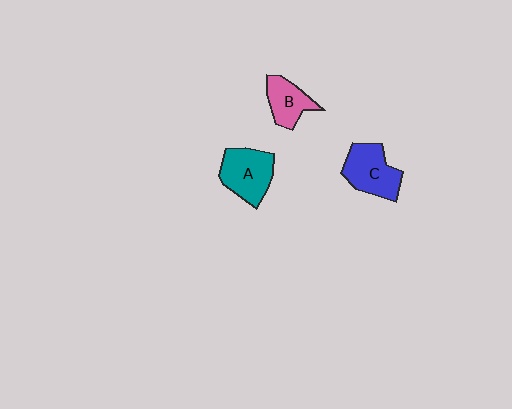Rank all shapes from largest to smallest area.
From largest to smallest: C (blue), A (teal), B (pink).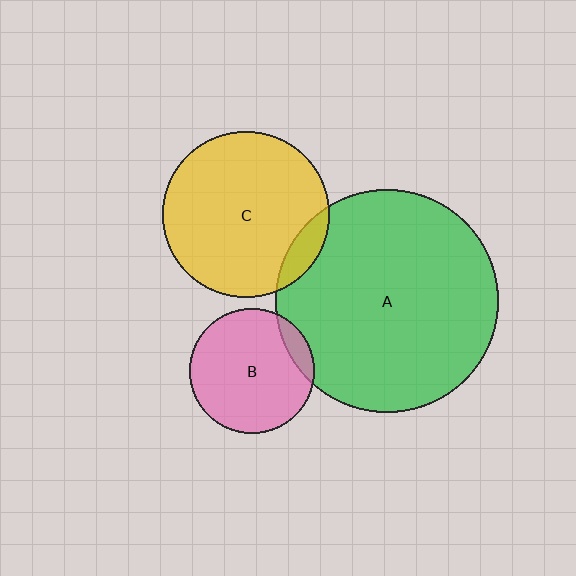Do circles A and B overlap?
Yes.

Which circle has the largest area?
Circle A (green).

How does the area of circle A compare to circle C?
Approximately 1.8 times.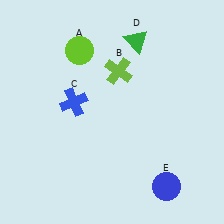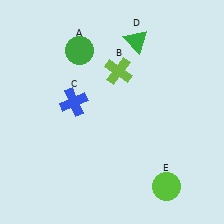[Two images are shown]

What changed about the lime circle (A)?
In Image 1, A is lime. In Image 2, it changed to green.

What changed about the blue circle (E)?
In Image 1, E is blue. In Image 2, it changed to lime.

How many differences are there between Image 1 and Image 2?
There are 2 differences between the two images.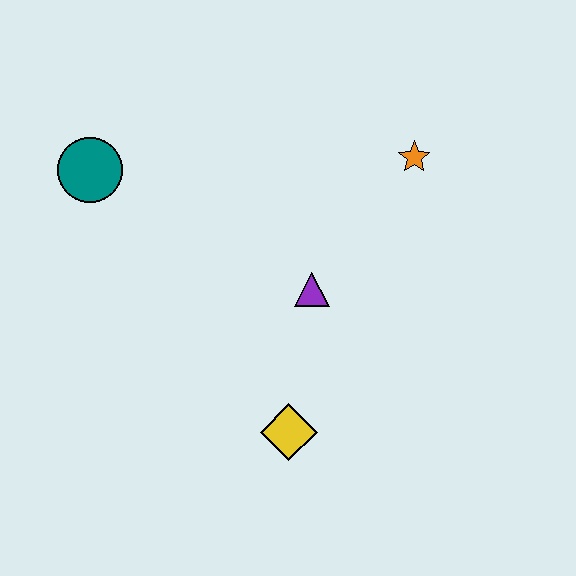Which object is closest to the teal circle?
The purple triangle is closest to the teal circle.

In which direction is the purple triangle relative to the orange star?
The purple triangle is below the orange star.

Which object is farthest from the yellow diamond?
The teal circle is farthest from the yellow diamond.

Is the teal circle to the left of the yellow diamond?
Yes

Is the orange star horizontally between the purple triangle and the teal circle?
No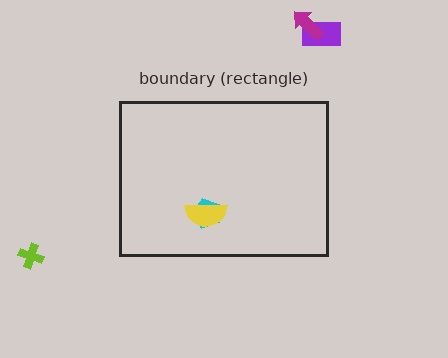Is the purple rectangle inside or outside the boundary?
Outside.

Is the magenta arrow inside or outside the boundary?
Outside.